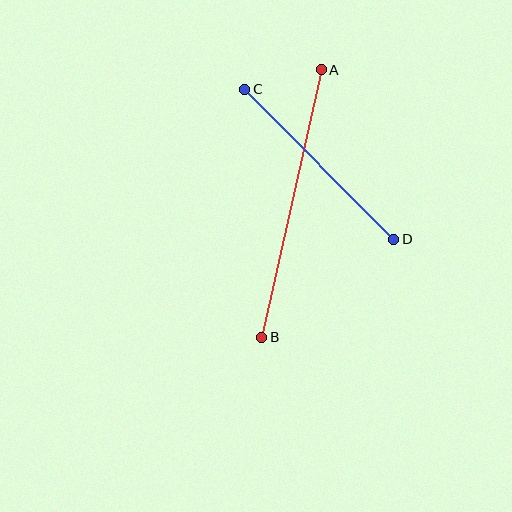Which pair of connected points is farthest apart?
Points A and B are farthest apart.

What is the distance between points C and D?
The distance is approximately 212 pixels.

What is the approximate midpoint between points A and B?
The midpoint is at approximately (292, 203) pixels.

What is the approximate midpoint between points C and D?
The midpoint is at approximately (319, 164) pixels.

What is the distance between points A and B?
The distance is approximately 274 pixels.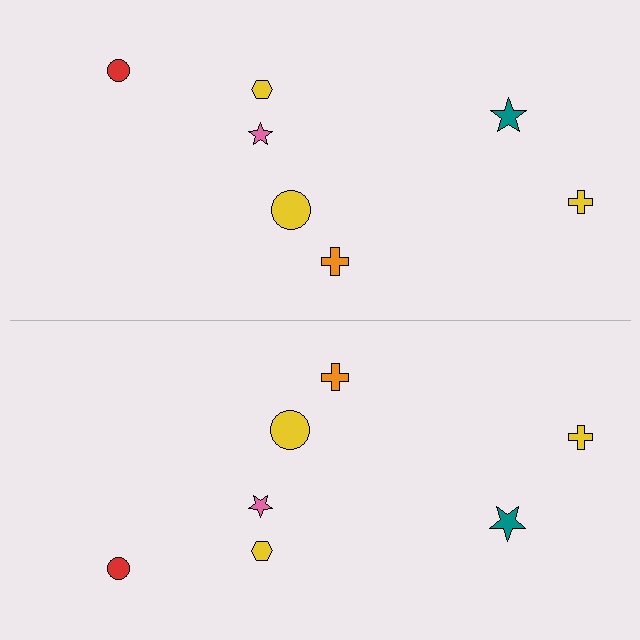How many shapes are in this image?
There are 14 shapes in this image.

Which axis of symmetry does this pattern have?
The pattern has a horizontal axis of symmetry running through the center of the image.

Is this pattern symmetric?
Yes, this pattern has bilateral (reflection) symmetry.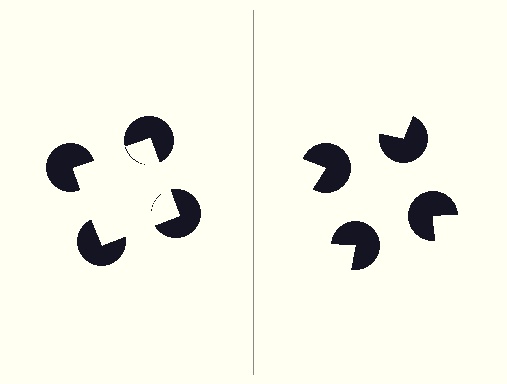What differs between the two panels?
The pac-man discs are positioned identically on both sides; only the wedge orientations differ. On the left they align to a square; on the right they are misaligned.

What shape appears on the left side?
An illusory square.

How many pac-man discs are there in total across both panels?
8 — 4 on each side.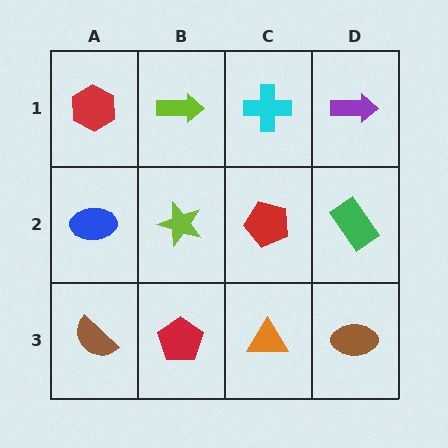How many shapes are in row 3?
4 shapes.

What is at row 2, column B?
A lime star.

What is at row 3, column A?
A brown semicircle.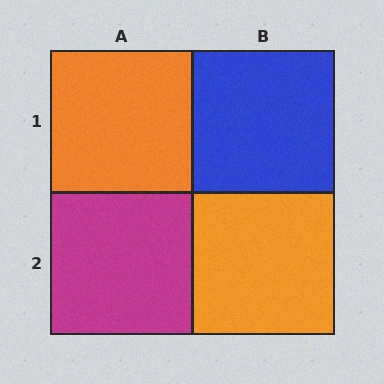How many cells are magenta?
1 cell is magenta.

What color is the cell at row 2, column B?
Orange.